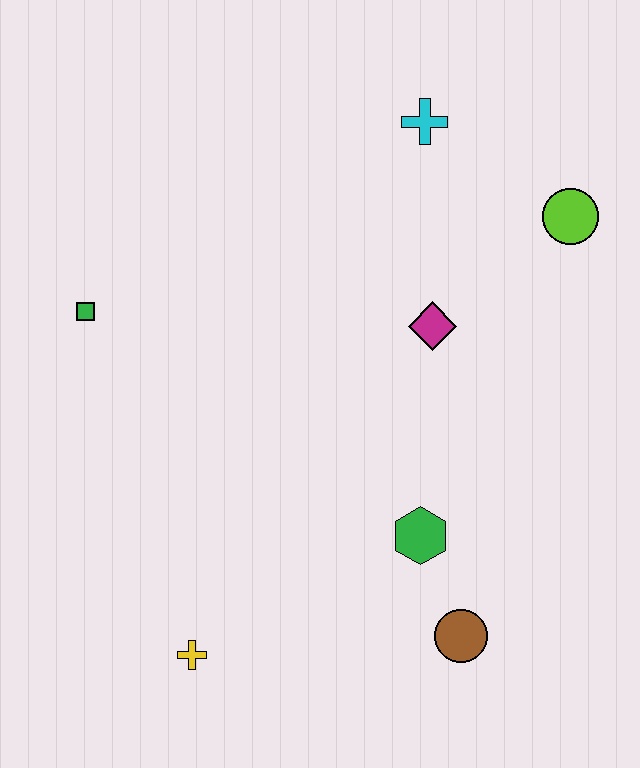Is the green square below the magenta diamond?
No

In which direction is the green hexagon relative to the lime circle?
The green hexagon is below the lime circle.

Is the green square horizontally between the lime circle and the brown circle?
No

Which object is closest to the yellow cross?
The green hexagon is closest to the yellow cross.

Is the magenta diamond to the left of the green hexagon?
No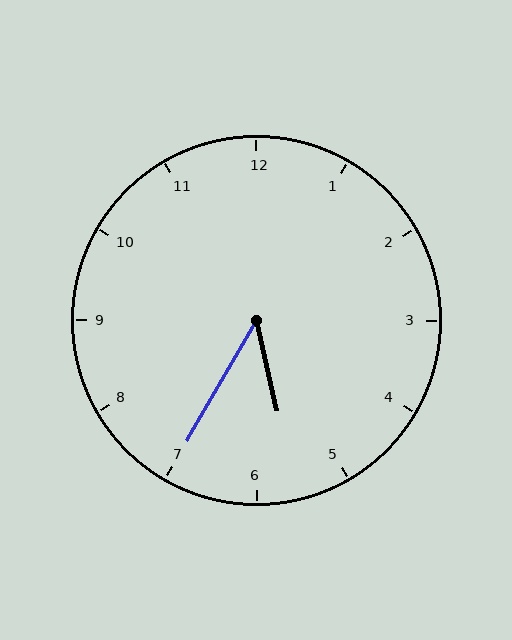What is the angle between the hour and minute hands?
Approximately 42 degrees.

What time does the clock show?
5:35.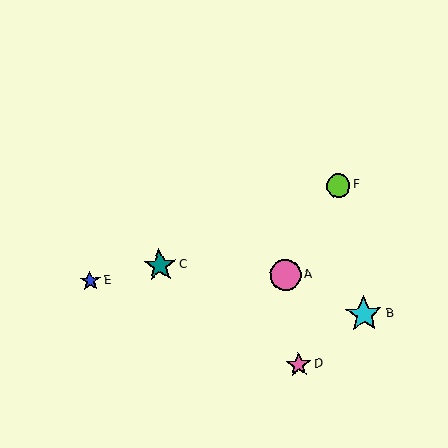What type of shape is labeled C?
Shape C is a teal star.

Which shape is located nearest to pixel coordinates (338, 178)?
The lime circle (labeled F) at (338, 186) is nearest to that location.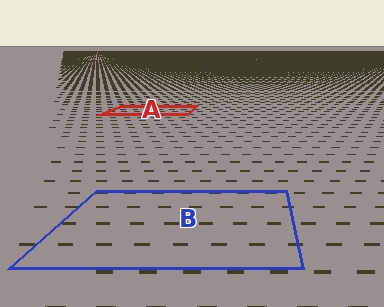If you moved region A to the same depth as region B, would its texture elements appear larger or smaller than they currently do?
They would appear larger. At a closer depth, the same texture elements are projected at a bigger on-screen size.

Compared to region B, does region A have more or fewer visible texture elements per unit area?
Region A has more texture elements per unit area — they are packed more densely because it is farther away.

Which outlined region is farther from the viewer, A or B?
Region A is farther from the viewer — the texture elements inside it appear smaller and more densely packed.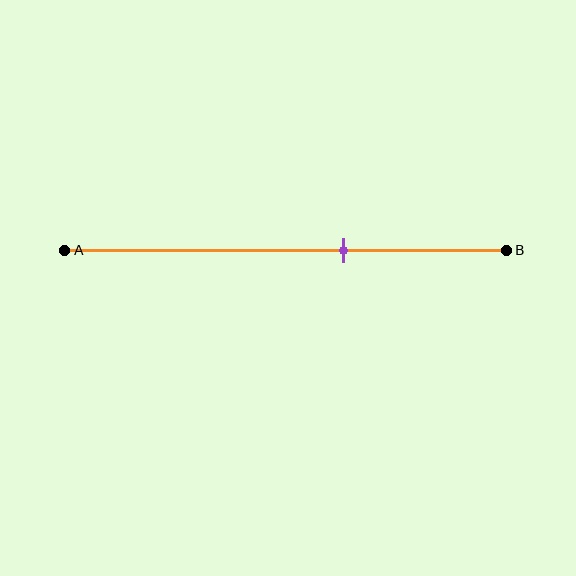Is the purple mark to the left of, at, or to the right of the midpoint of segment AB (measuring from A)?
The purple mark is to the right of the midpoint of segment AB.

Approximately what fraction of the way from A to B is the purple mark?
The purple mark is approximately 65% of the way from A to B.